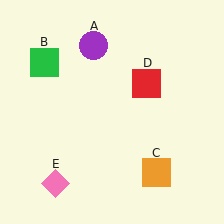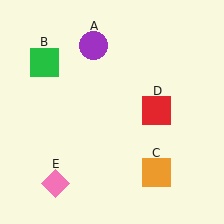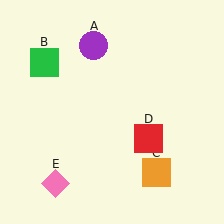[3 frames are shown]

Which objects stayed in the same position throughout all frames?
Purple circle (object A) and green square (object B) and orange square (object C) and pink diamond (object E) remained stationary.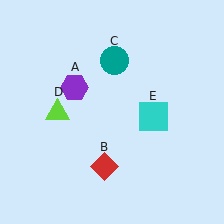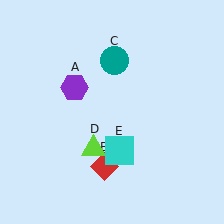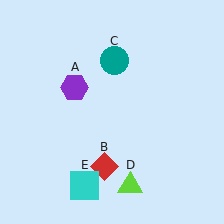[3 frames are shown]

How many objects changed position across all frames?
2 objects changed position: lime triangle (object D), cyan square (object E).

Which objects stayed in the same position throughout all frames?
Purple hexagon (object A) and red diamond (object B) and teal circle (object C) remained stationary.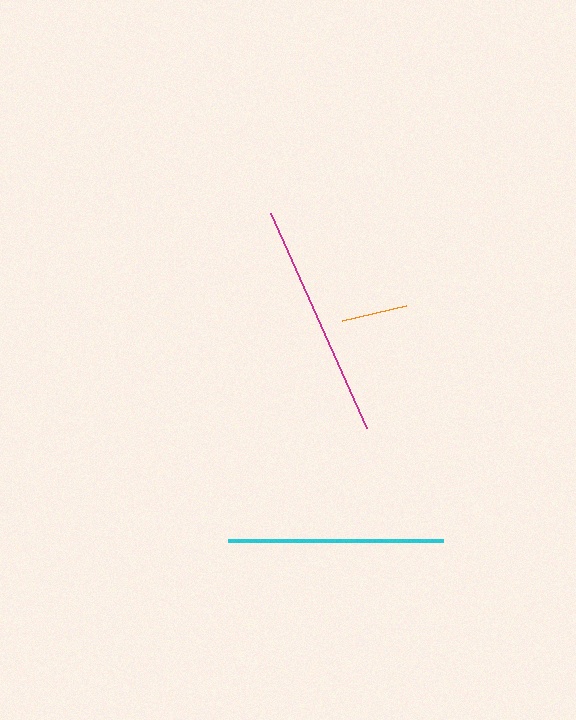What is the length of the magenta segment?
The magenta segment is approximately 235 pixels long.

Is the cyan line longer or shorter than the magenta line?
The magenta line is longer than the cyan line.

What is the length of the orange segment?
The orange segment is approximately 66 pixels long.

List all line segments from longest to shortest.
From longest to shortest: magenta, cyan, orange.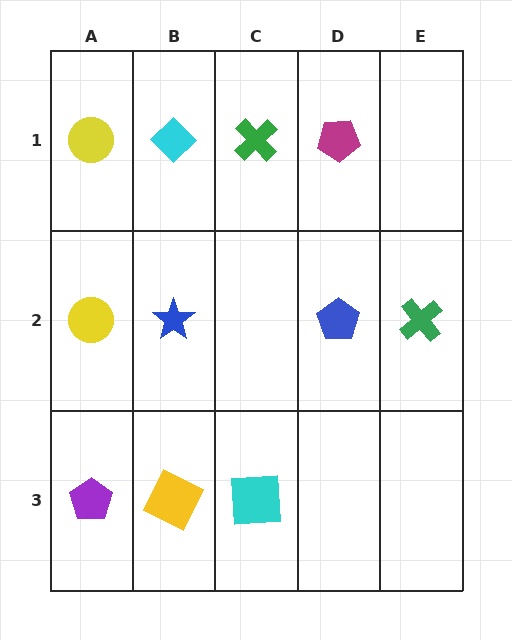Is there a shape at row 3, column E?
No, that cell is empty.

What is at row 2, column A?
A yellow circle.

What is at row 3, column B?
A yellow square.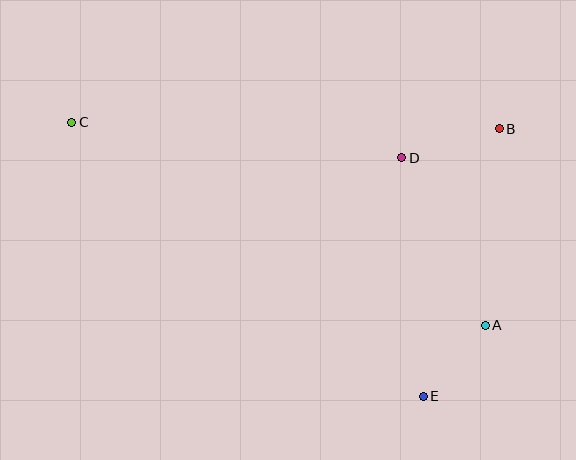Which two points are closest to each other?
Points A and E are closest to each other.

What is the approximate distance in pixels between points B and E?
The distance between B and E is approximately 278 pixels.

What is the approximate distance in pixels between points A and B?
The distance between A and B is approximately 197 pixels.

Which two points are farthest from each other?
Points A and C are farthest from each other.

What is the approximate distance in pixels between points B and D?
The distance between B and D is approximately 102 pixels.